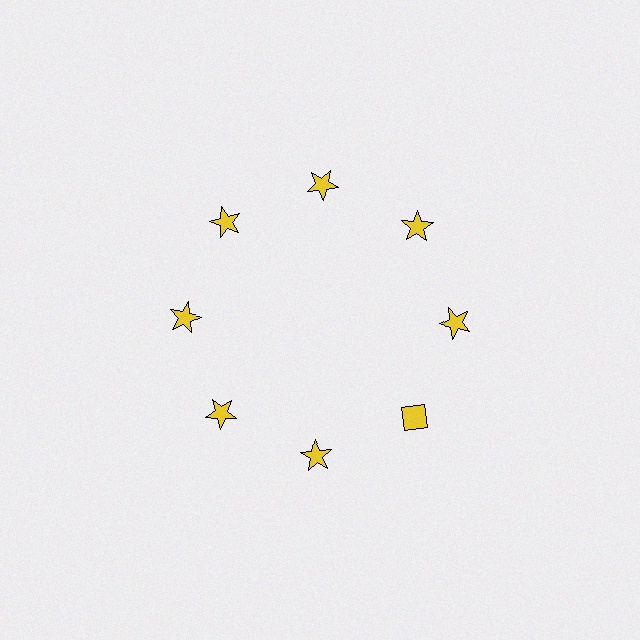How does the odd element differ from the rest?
It has a different shape: diamond instead of star.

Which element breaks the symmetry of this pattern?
The yellow diamond at roughly the 4 o'clock position breaks the symmetry. All other shapes are yellow stars.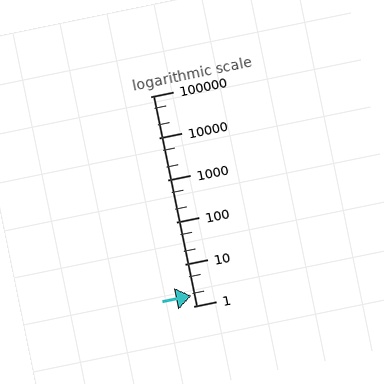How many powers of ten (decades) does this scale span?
The scale spans 5 decades, from 1 to 100000.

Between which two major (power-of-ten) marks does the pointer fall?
The pointer is between 1 and 10.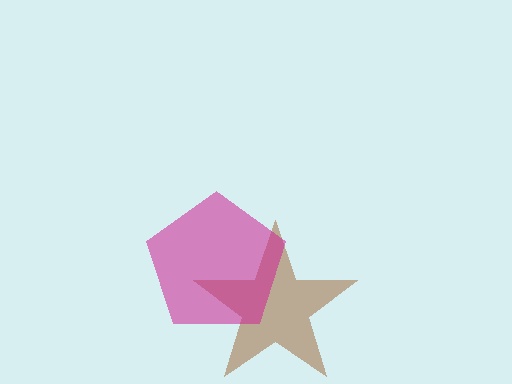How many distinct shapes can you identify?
There are 2 distinct shapes: a brown star, a magenta pentagon.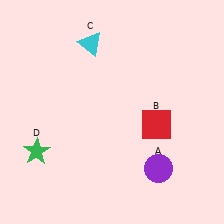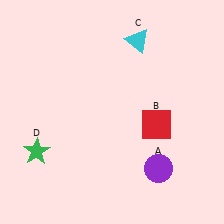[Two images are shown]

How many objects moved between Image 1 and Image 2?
1 object moved between the two images.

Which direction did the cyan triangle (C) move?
The cyan triangle (C) moved right.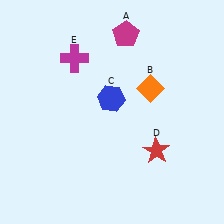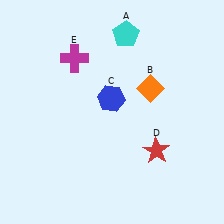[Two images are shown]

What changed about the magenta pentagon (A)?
In Image 1, A is magenta. In Image 2, it changed to cyan.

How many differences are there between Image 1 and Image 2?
There is 1 difference between the two images.